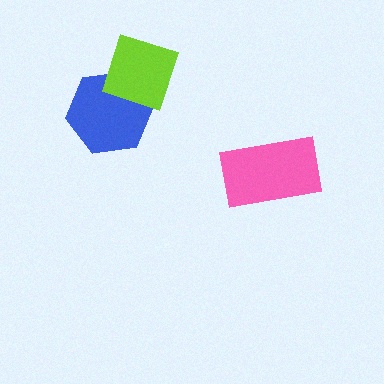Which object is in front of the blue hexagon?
The lime square is in front of the blue hexagon.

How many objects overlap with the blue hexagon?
1 object overlaps with the blue hexagon.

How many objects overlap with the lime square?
1 object overlaps with the lime square.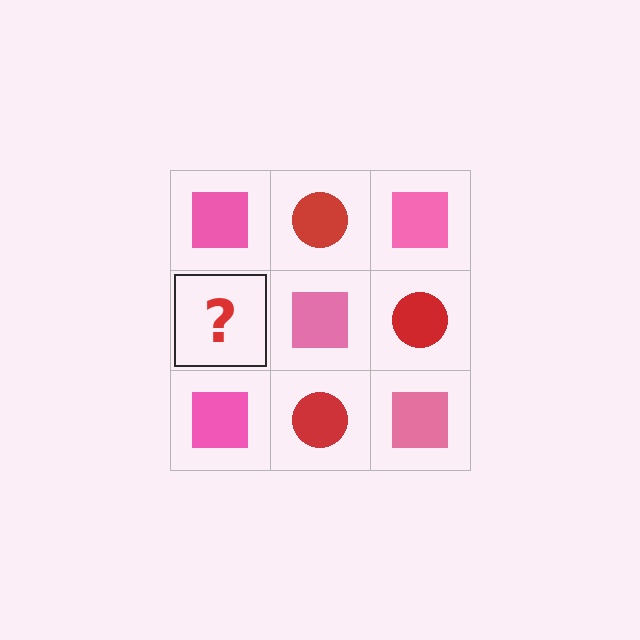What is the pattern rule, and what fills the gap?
The rule is that it alternates pink square and red circle in a checkerboard pattern. The gap should be filled with a red circle.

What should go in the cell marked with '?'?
The missing cell should contain a red circle.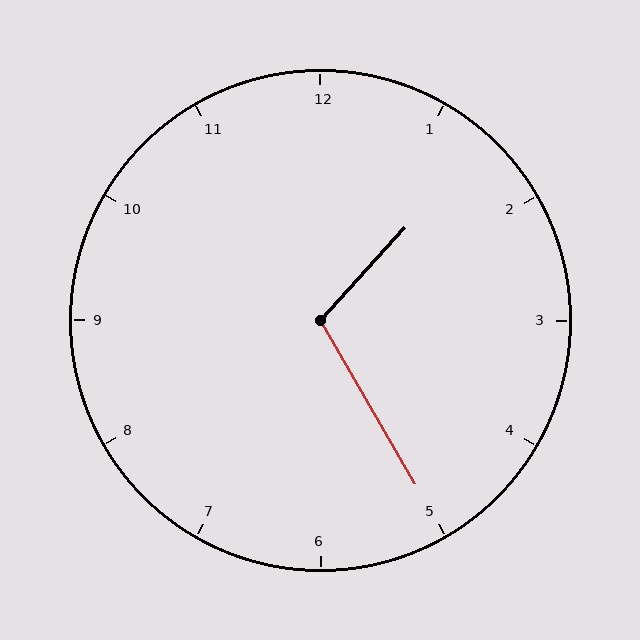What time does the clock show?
1:25.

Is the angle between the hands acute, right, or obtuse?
It is obtuse.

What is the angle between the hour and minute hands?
Approximately 108 degrees.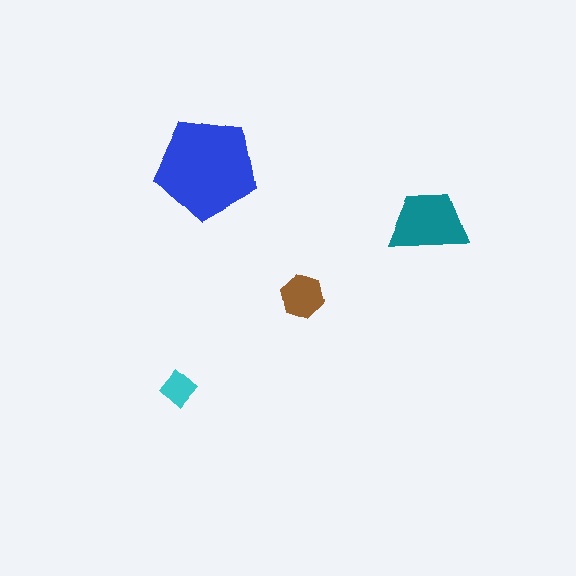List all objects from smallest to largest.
The cyan diamond, the brown hexagon, the teal trapezoid, the blue pentagon.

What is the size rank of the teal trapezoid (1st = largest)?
2nd.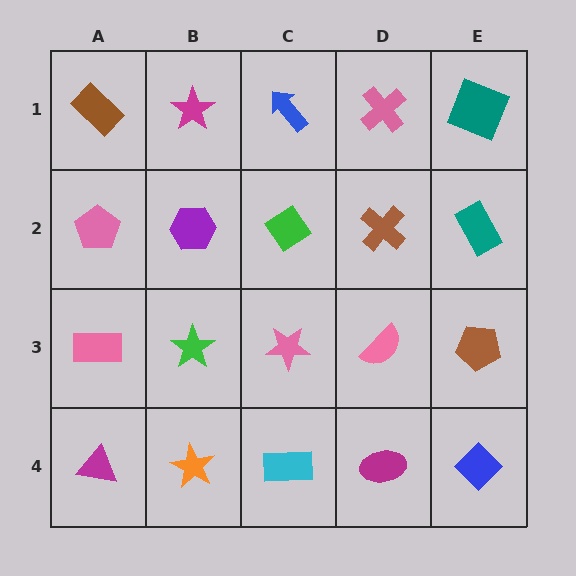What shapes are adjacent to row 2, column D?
A pink cross (row 1, column D), a pink semicircle (row 3, column D), a green diamond (row 2, column C), a teal rectangle (row 2, column E).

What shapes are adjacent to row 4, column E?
A brown pentagon (row 3, column E), a magenta ellipse (row 4, column D).